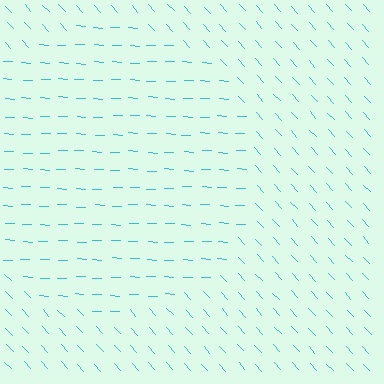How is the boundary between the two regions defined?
The boundary is defined purely by a change in line orientation (approximately 45 degrees difference). All lines are the same color and thickness.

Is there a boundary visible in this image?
Yes, there is a texture boundary formed by a change in line orientation.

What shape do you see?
I see a circle.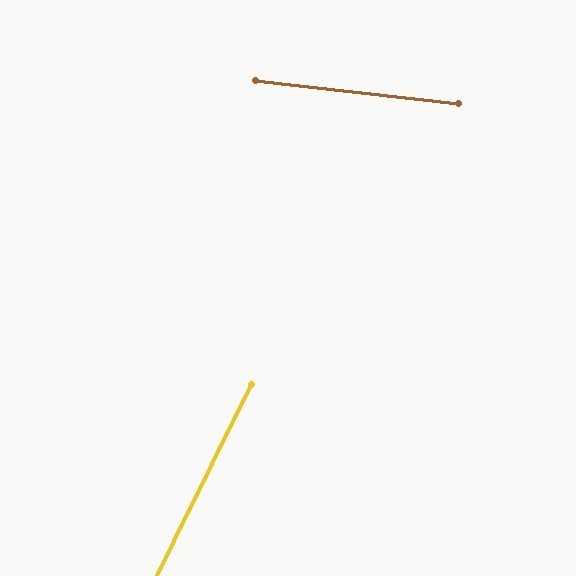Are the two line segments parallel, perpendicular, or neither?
Neither parallel nor perpendicular — they differ by about 70°.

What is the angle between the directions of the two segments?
Approximately 70 degrees.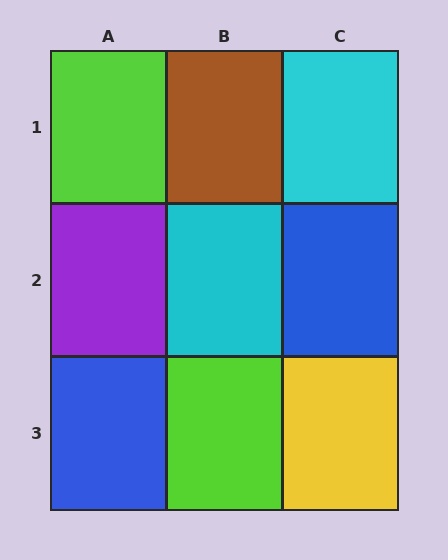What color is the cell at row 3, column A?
Blue.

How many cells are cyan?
2 cells are cyan.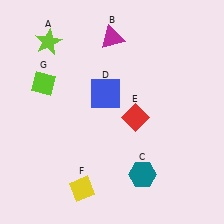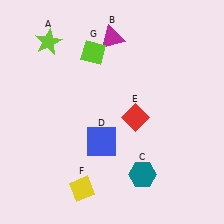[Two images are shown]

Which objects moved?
The objects that moved are: the blue square (D), the lime diamond (G).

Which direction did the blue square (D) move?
The blue square (D) moved down.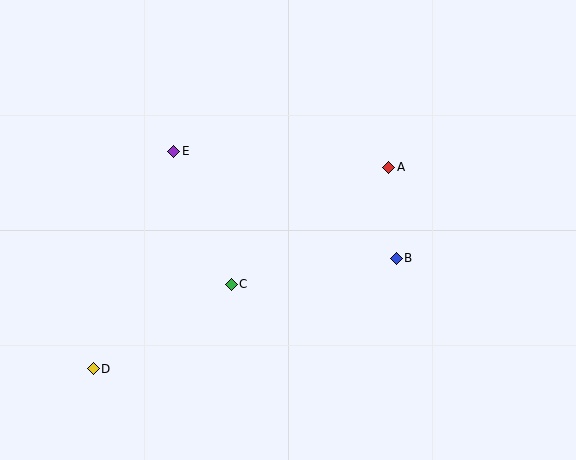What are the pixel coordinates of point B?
Point B is at (396, 258).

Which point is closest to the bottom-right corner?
Point B is closest to the bottom-right corner.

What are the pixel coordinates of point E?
Point E is at (174, 151).